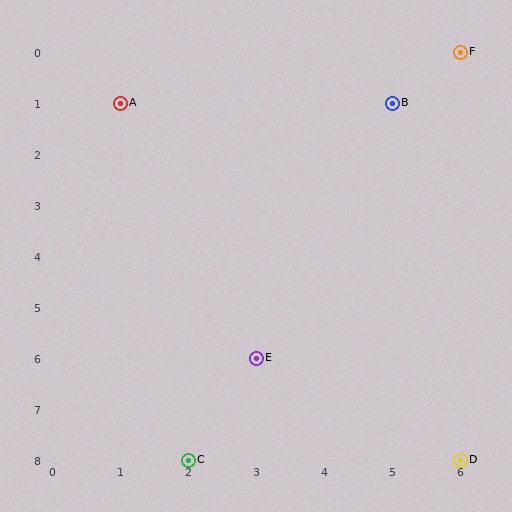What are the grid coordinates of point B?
Point B is at grid coordinates (5, 1).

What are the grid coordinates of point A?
Point A is at grid coordinates (1, 1).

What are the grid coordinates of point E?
Point E is at grid coordinates (3, 6).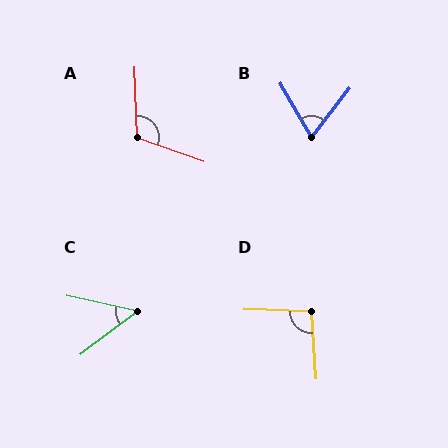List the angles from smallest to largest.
C (50°), B (68°), D (96°), A (112°).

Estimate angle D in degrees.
Approximately 96 degrees.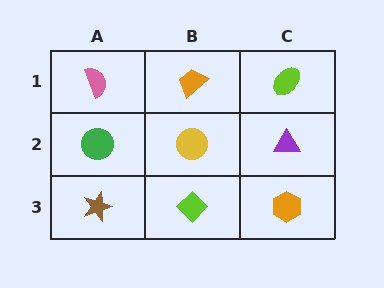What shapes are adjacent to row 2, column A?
A pink semicircle (row 1, column A), a brown star (row 3, column A), a yellow circle (row 2, column B).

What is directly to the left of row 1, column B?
A pink semicircle.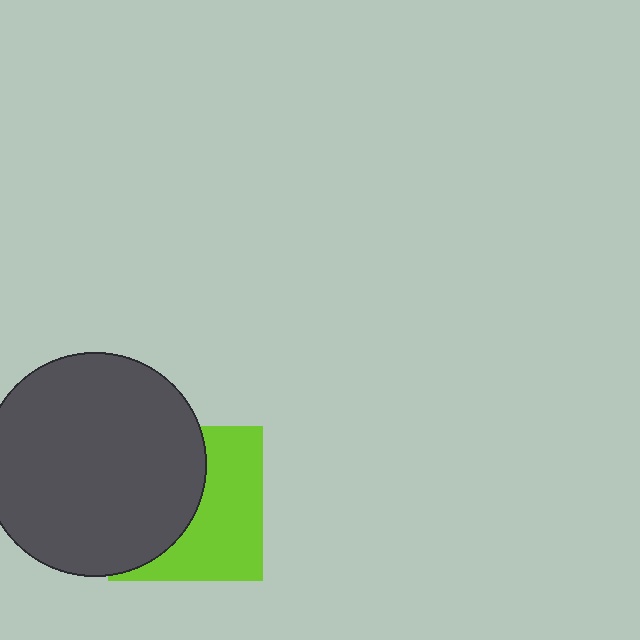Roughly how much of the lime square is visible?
About half of it is visible (roughly 50%).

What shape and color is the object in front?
The object in front is a dark gray circle.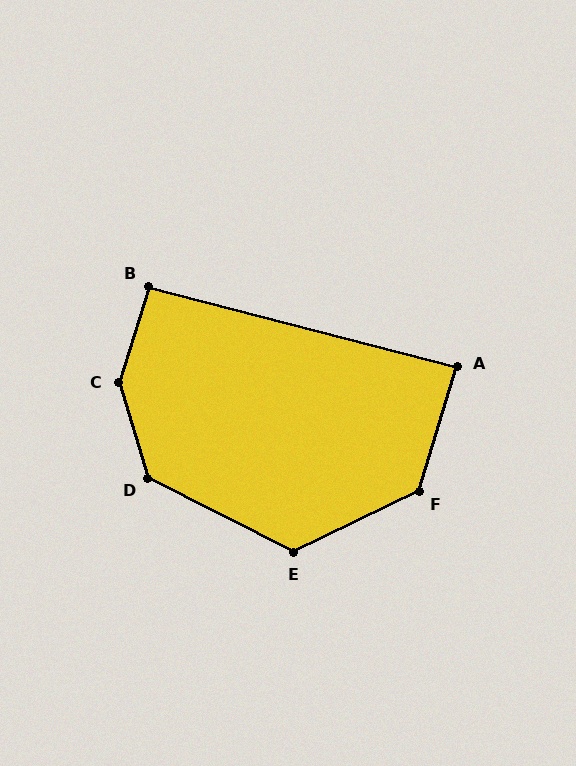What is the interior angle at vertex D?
Approximately 134 degrees (obtuse).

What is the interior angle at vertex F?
Approximately 133 degrees (obtuse).